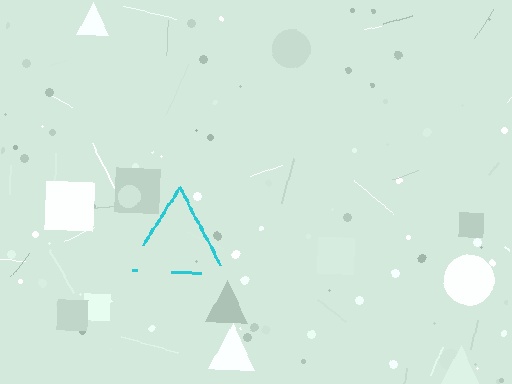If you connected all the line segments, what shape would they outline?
They would outline a triangle.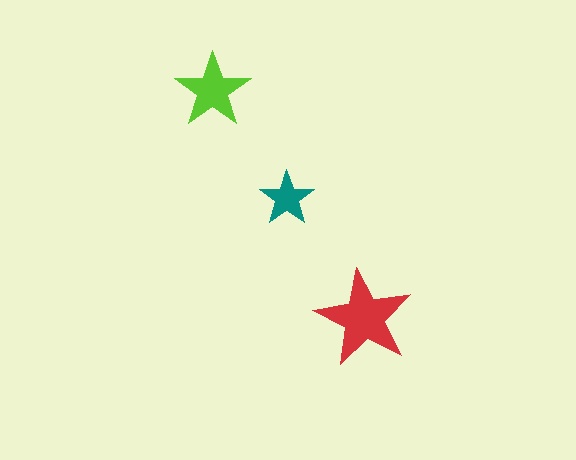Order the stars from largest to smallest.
the red one, the lime one, the teal one.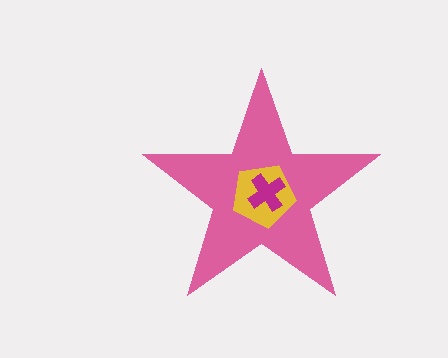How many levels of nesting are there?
3.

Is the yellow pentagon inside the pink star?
Yes.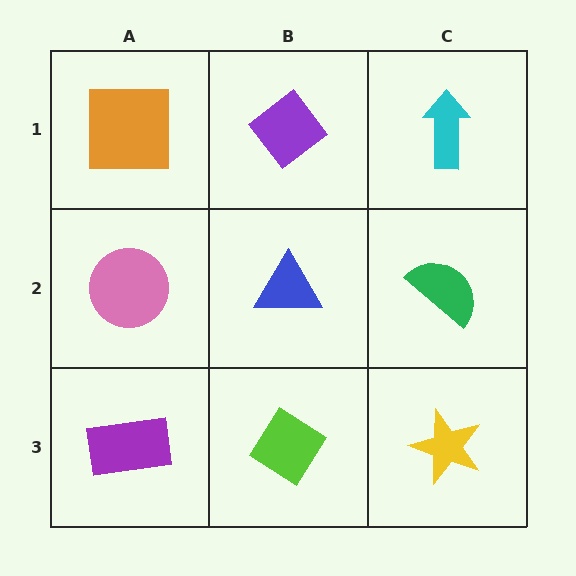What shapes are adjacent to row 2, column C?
A cyan arrow (row 1, column C), a yellow star (row 3, column C), a blue triangle (row 2, column B).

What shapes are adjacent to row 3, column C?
A green semicircle (row 2, column C), a lime diamond (row 3, column B).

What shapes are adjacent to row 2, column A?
An orange square (row 1, column A), a purple rectangle (row 3, column A), a blue triangle (row 2, column B).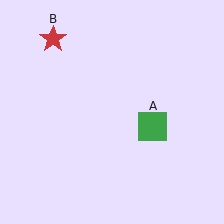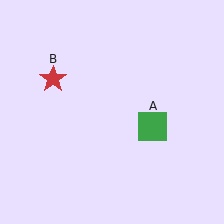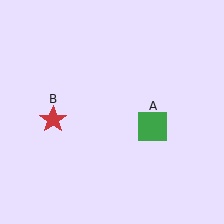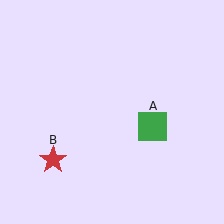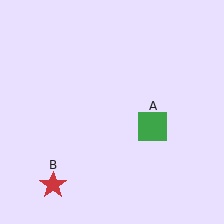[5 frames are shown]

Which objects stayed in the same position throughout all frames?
Green square (object A) remained stationary.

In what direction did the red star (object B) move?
The red star (object B) moved down.